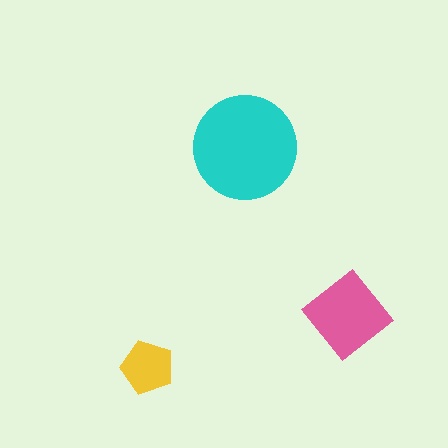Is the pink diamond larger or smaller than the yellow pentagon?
Larger.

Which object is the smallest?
The yellow pentagon.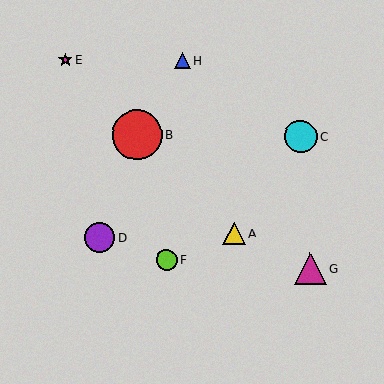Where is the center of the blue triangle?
The center of the blue triangle is at (182, 61).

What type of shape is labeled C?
Shape C is a cyan circle.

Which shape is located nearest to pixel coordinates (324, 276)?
The magenta triangle (labeled G) at (310, 269) is nearest to that location.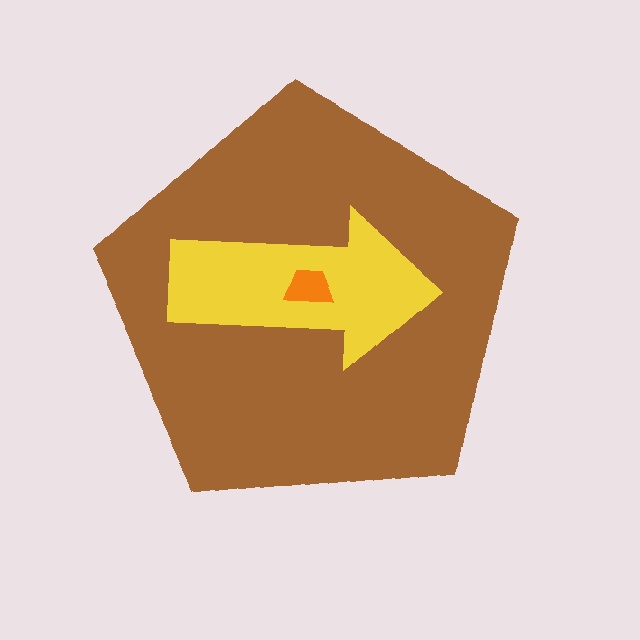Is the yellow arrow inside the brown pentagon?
Yes.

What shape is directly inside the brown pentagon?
The yellow arrow.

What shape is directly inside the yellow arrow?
The orange trapezoid.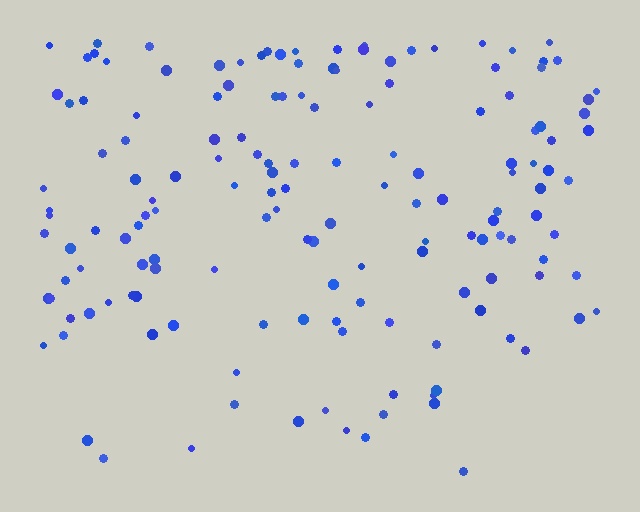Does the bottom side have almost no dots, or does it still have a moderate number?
Still a moderate number, just noticeably fewer than the top.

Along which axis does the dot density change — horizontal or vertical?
Vertical.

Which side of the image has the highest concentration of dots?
The top.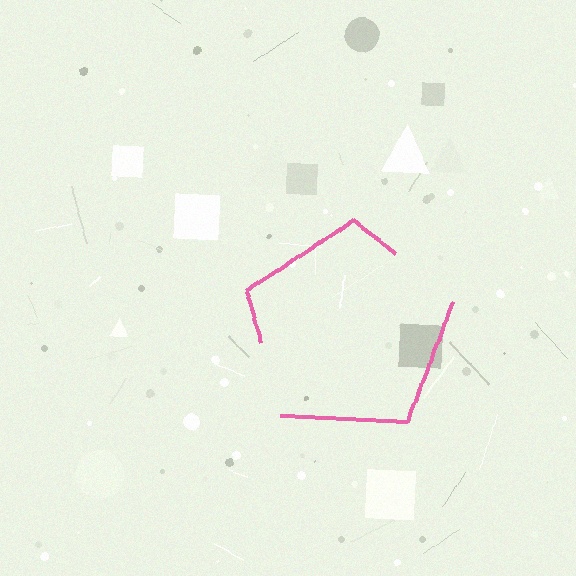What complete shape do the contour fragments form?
The contour fragments form a pentagon.